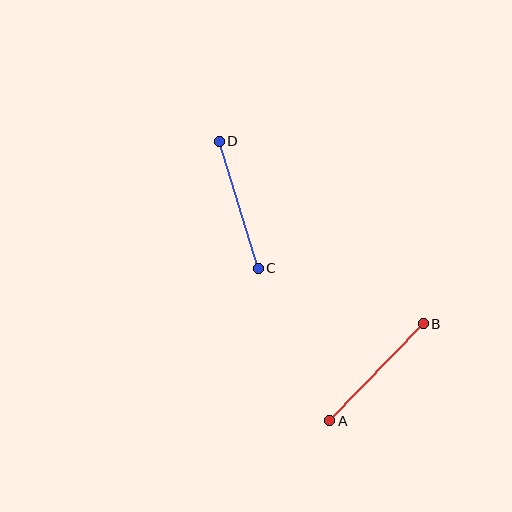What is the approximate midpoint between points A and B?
The midpoint is at approximately (377, 372) pixels.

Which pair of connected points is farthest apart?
Points A and B are farthest apart.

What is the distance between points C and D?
The distance is approximately 133 pixels.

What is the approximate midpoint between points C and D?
The midpoint is at approximately (239, 205) pixels.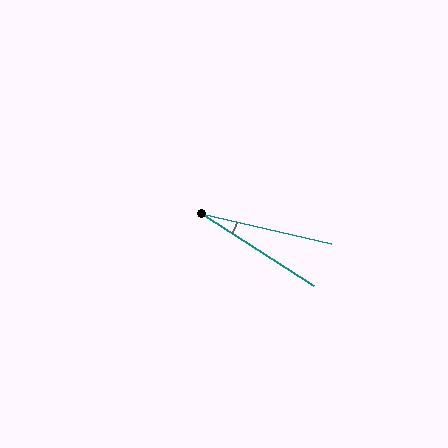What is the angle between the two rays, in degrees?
Approximately 20 degrees.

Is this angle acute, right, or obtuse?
It is acute.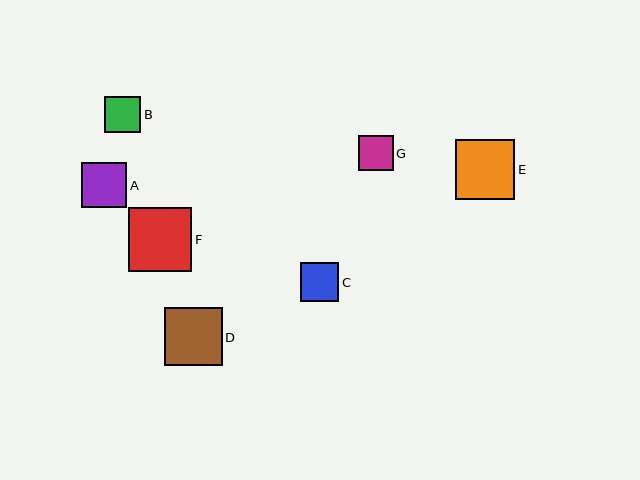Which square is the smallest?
Square G is the smallest with a size of approximately 35 pixels.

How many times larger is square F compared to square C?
Square F is approximately 1.6 times the size of square C.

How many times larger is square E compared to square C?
Square E is approximately 1.5 times the size of square C.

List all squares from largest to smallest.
From largest to smallest: F, E, D, A, C, B, G.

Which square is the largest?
Square F is the largest with a size of approximately 64 pixels.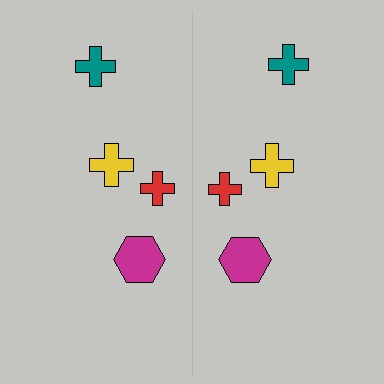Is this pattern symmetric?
Yes, this pattern has bilateral (reflection) symmetry.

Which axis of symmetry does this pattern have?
The pattern has a vertical axis of symmetry running through the center of the image.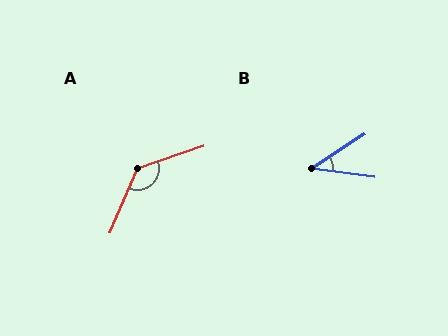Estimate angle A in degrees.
Approximately 132 degrees.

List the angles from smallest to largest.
B (40°), A (132°).